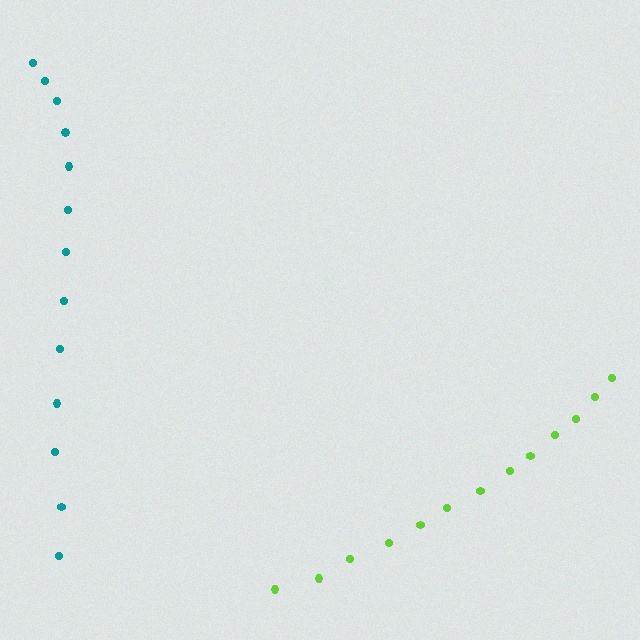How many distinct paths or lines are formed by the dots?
There are 2 distinct paths.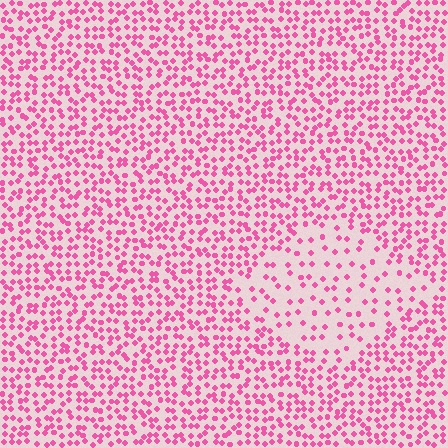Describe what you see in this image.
The image contains small pink elements arranged at two different densities. A diamond-shaped region is visible where the elements are less densely packed than the surrounding area.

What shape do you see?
I see a diamond.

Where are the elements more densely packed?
The elements are more densely packed outside the diamond boundary.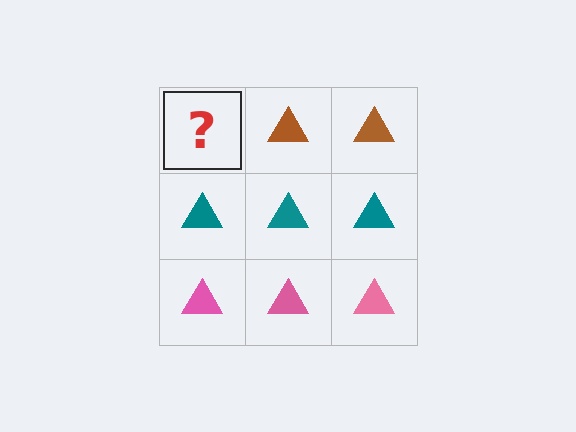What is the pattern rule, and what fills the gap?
The rule is that each row has a consistent color. The gap should be filled with a brown triangle.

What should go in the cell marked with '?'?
The missing cell should contain a brown triangle.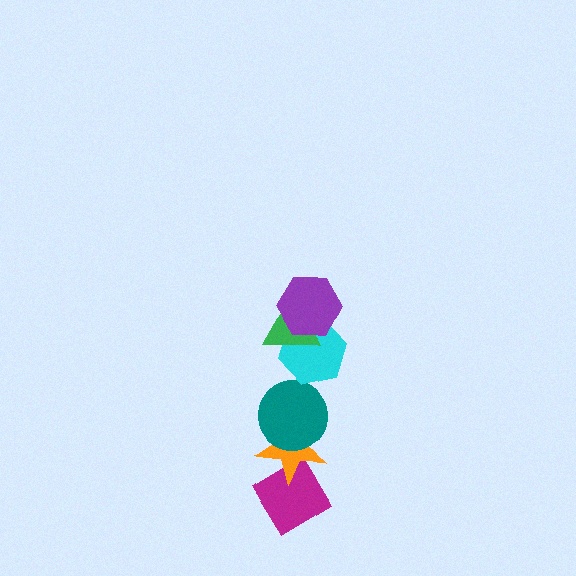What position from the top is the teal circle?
The teal circle is 4th from the top.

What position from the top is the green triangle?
The green triangle is 2nd from the top.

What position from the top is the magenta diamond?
The magenta diamond is 6th from the top.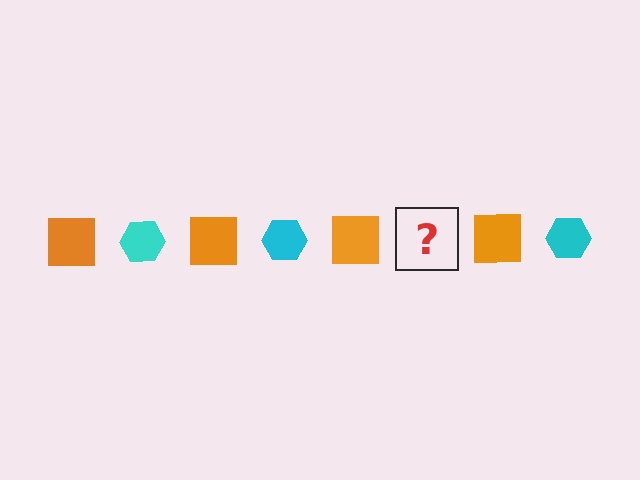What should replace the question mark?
The question mark should be replaced with a cyan hexagon.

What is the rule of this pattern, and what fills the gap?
The rule is that the pattern alternates between orange square and cyan hexagon. The gap should be filled with a cyan hexagon.